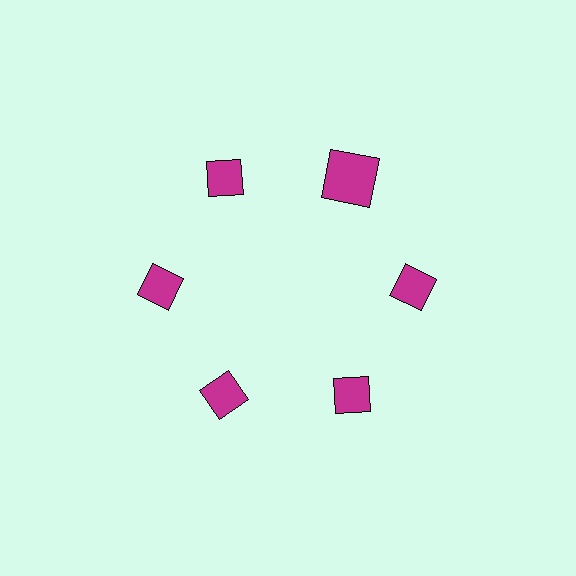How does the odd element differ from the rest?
It has a different shape: square instead of diamond.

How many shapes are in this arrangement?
There are 6 shapes arranged in a ring pattern.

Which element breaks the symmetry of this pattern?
The magenta square at roughly the 1 o'clock position breaks the symmetry. All other shapes are magenta diamonds.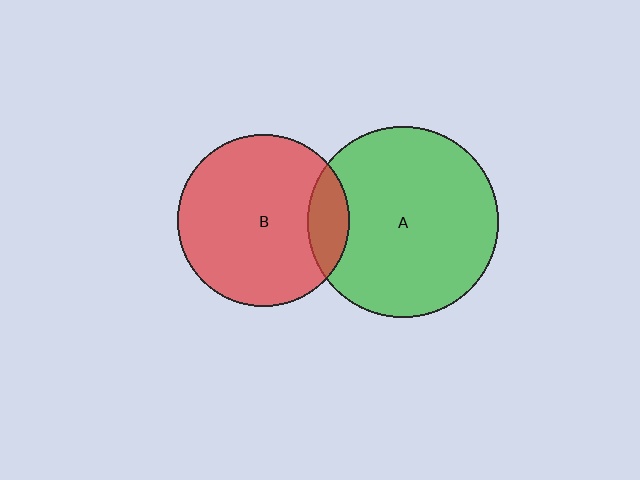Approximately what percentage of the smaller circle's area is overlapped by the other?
Approximately 15%.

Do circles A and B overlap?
Yes.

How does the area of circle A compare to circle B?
Approximately 1.2 times.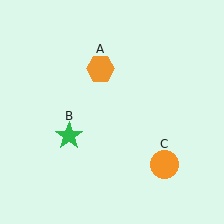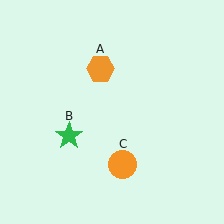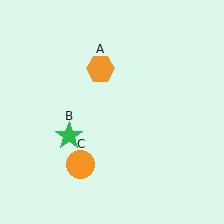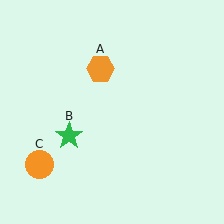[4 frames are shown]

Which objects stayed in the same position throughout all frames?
Orange hexagon (object A) and green star (object B) remained stationary.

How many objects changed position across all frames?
1 object changed position: orange circle (object C).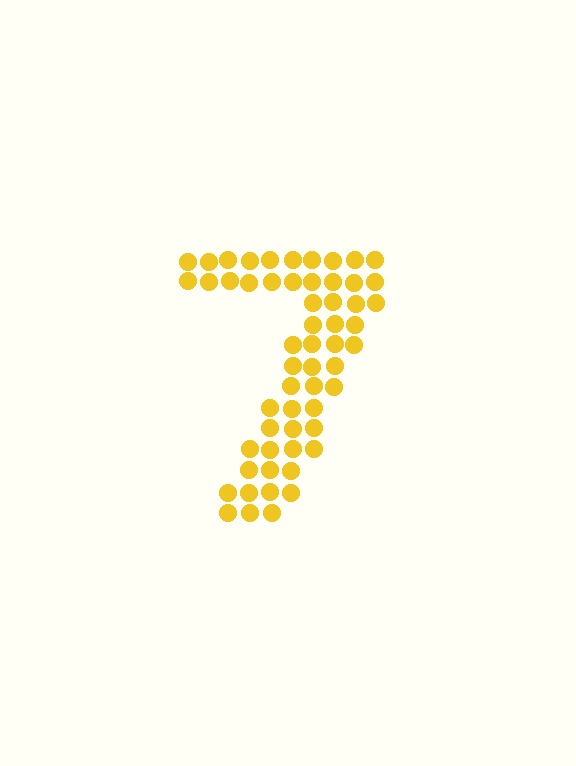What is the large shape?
The large shape is the digit 7.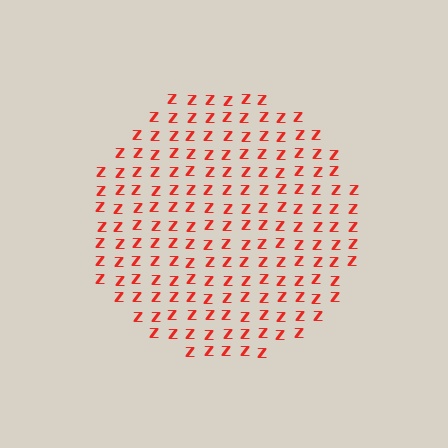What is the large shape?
The large shape is a circle.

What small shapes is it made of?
It is made of small letter Z's.